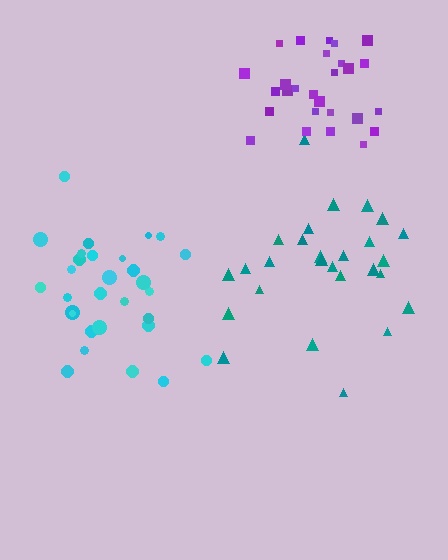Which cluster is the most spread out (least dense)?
Teal.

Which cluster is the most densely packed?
Purple.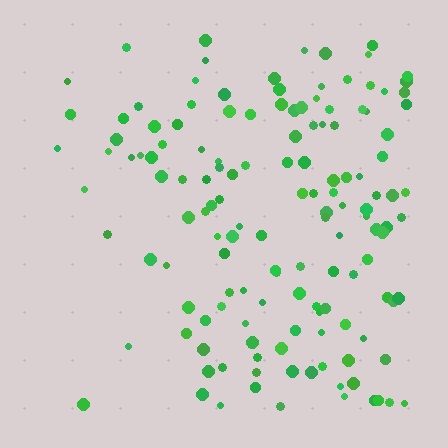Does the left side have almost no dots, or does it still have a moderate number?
Still a moderate number, just noticeably fewer than the right.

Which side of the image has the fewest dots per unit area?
The left.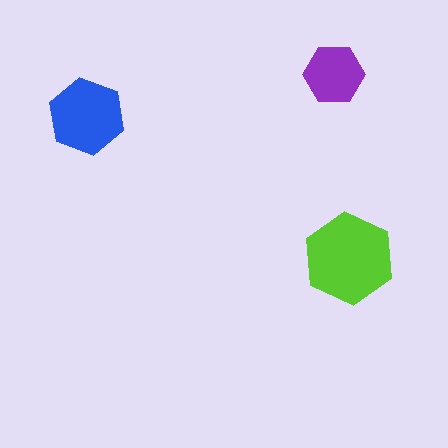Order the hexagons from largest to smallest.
the lime one, the blue one, the purple one.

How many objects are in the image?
There are 3 objects in the image.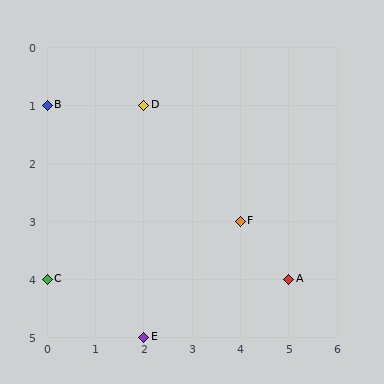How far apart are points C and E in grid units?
Points C and E are 2 columns and 1 row apart (about 2.2 grid units diagonally).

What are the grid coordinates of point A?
Point A is at grid coordinates (5, 4).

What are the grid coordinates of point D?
Point D is at grid coordinates (2, 1).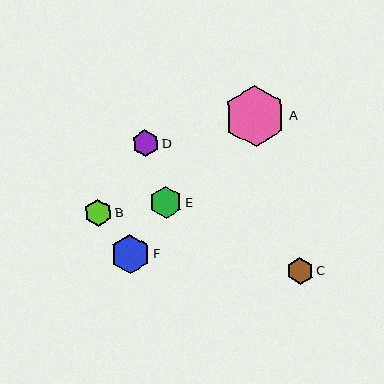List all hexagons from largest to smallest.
From largest to smallest: A, F, E, B, D, C.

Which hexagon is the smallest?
Hexagon C is the smallest with a size of approximately 27 pixels.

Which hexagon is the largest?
Hexagon A is the largest with a size of approximately 61 pixels.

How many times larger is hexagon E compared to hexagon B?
Hexagon E is approximately 1.2 times the size of hexagon B.